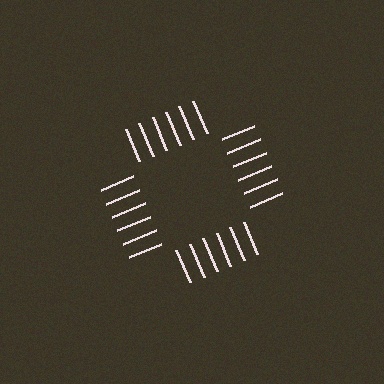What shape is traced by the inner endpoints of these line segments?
An illusory square — the line segments terminate on its edges but no continuous stroke is drawn.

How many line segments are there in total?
24 — 6 along each of the 4 edges.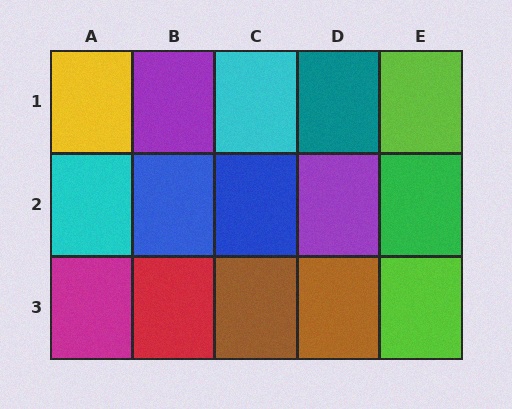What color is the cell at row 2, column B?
Blue.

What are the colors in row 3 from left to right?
Magenta, red, brown, brown, lime.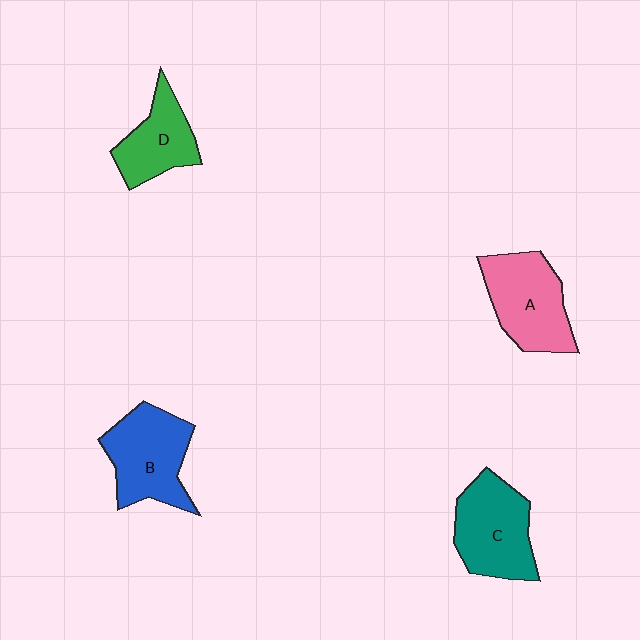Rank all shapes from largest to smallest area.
From largest to smallest: B (blue), C (teal), A (pink), D (green).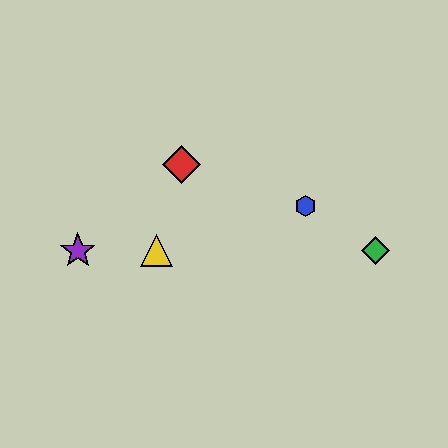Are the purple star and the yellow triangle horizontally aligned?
Yes, both are at y≈251.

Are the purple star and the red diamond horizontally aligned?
No, the purple star is at y≈251 and the red diamond is at y≈165.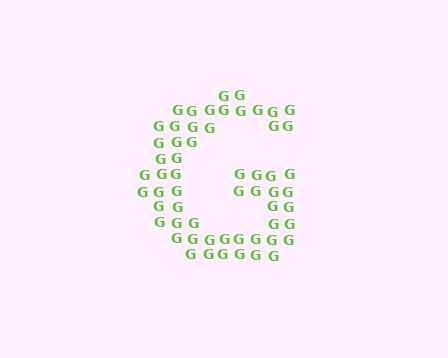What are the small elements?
The small elements are letter G's.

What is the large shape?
The large shape is the letter G.